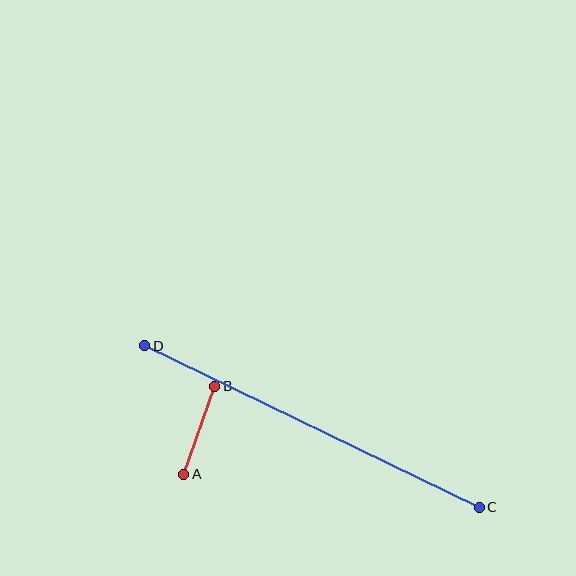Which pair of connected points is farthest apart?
Points C and D are farthest apart.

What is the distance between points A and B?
The distance is approximately 93 pixels.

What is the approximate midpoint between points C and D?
The midpoint is at approximately (312, 426) pixels.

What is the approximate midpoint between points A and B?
The midpoint is at approximately (199, 430) pixels.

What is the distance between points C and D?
The distance is approximately 371 pixels.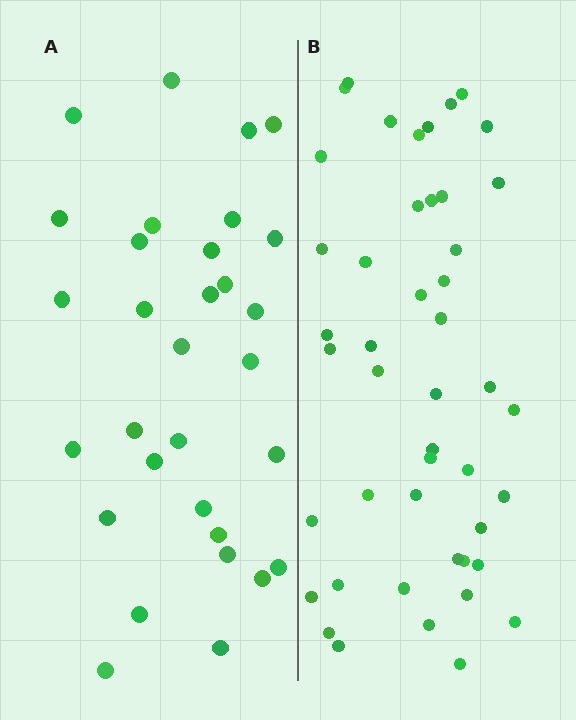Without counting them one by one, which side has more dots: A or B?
Region B (the right region) has more dots.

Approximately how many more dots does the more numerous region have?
Region B has approximately 15 more dots than region A.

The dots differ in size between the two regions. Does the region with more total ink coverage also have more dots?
No. Region A has more total ink coverage because its dots are larger, but region B actually contains more individual dots. Total area can be misleading — the number of items is what matters here.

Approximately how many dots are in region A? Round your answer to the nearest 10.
About 30 dots. (The exact count is 31, which rounds to 30.)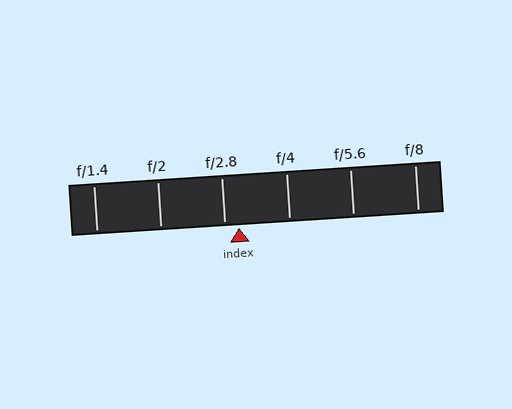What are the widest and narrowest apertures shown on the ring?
The widest aperture shown is f/1.4 and the narrowest is f/8.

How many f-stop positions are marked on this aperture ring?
There are 6 f-stop positions marked.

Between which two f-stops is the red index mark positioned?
The index mark is between f/2.8 and f/4.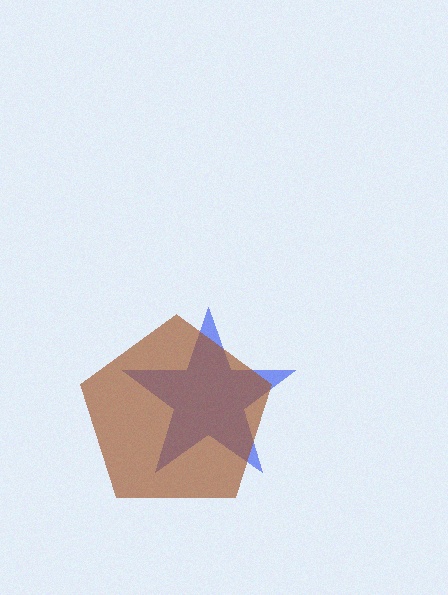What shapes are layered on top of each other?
The layered shapes are: a blue star, a brown pentagon.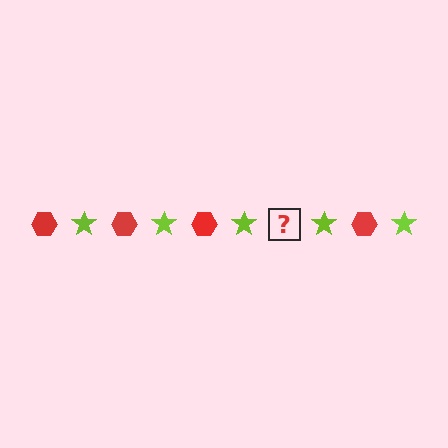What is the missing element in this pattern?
The missing element is a red hexagon.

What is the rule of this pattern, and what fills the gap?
The rule is that the pattern alternates between red hexagon and lime star. The gap should be filled with a red hexagon.